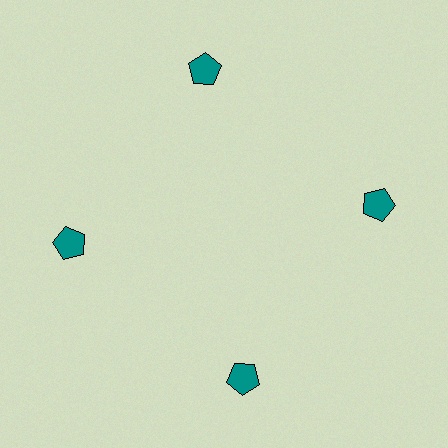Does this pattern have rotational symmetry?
Yes, this pattern has 4-fold rotational symmetry. It looks the same after rotating 90 degrees around the center.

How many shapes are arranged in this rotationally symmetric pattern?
There are 4 shapes, arranged in 4 groups of 1.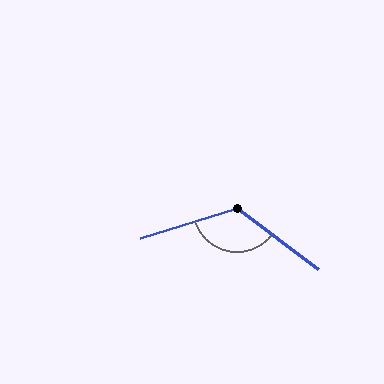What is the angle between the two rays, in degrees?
Approximately 126 degrees.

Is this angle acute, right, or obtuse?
It is obtuse.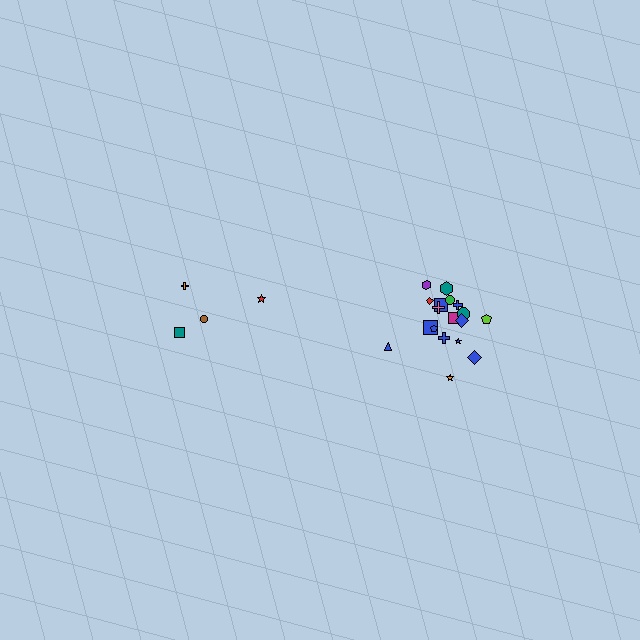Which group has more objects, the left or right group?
The right group.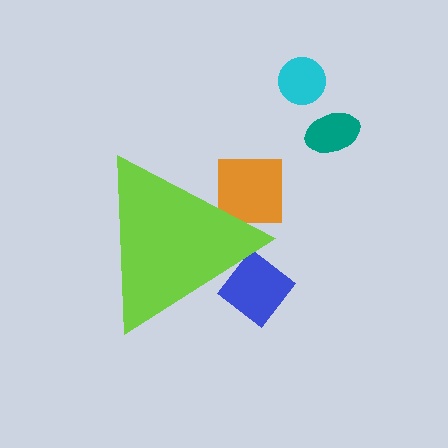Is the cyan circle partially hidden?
No, the cyan circle is fully visible.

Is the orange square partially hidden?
Yes, the orange square is partially hidden behind the lime triangle.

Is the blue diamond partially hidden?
Yes, the blue diamond is partially hidden behind the lime triangle.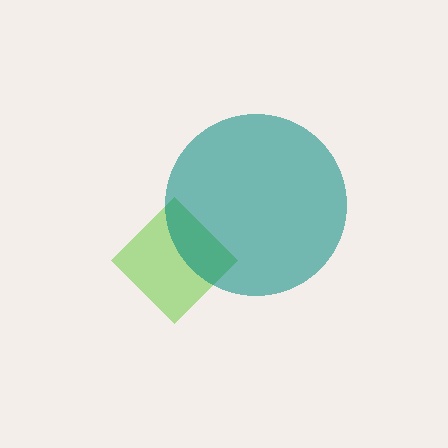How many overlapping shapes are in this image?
There are 2 overlapping shapes in the image.